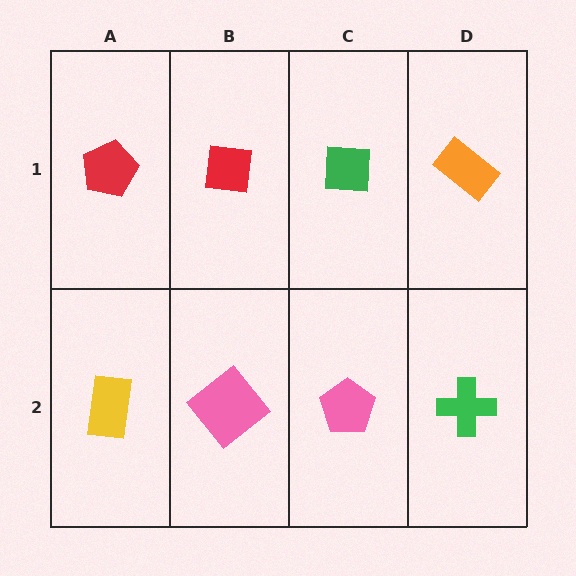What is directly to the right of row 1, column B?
A green square.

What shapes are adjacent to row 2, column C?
A green square (row 1, column C), a pink diamond (row 2, column B), a green cross (row 2, column D).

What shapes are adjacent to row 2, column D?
An orange rectangle (row 1, column D), a pink pentagon (row 2, column C).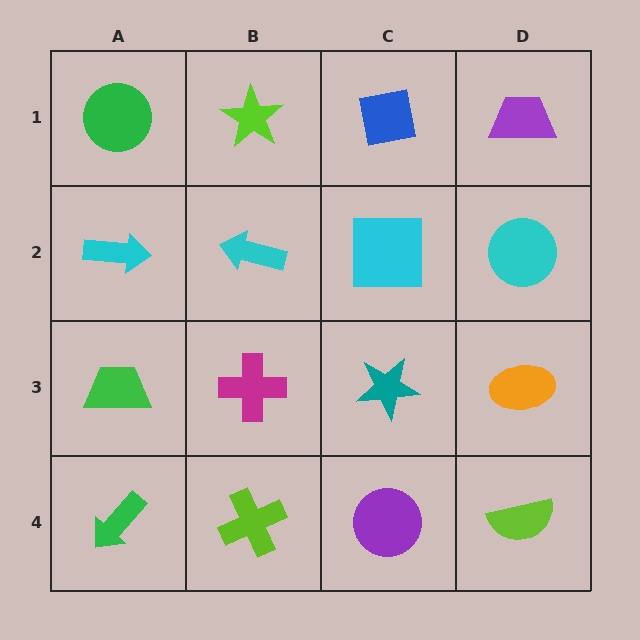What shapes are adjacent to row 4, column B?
A magenta cross (row 3, column B), a green arrow (row 4, column A), a purple circle (row 4, column C).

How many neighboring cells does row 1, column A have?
2.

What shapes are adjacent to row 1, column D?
A cyan circle (row 2, column D), a blue square (row 1, column C).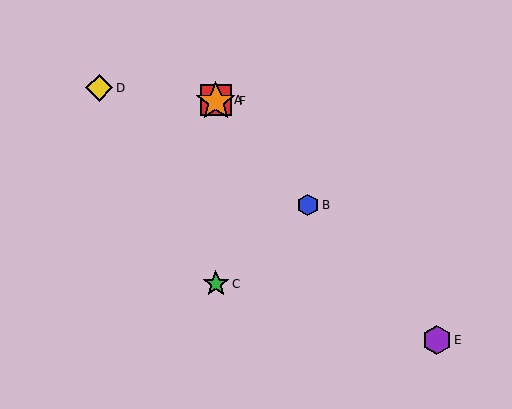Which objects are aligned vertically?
Objects A, C, F are aligned vertically.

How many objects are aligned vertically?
3 objects (A, C, F) are aligned vertically.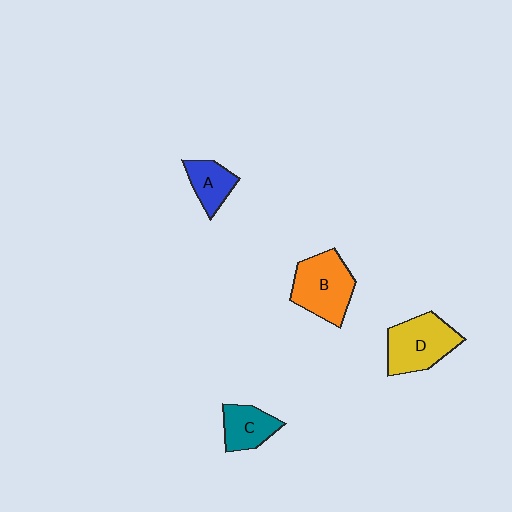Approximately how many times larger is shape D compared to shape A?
Approximately 1.8 times.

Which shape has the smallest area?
Shape A (blue).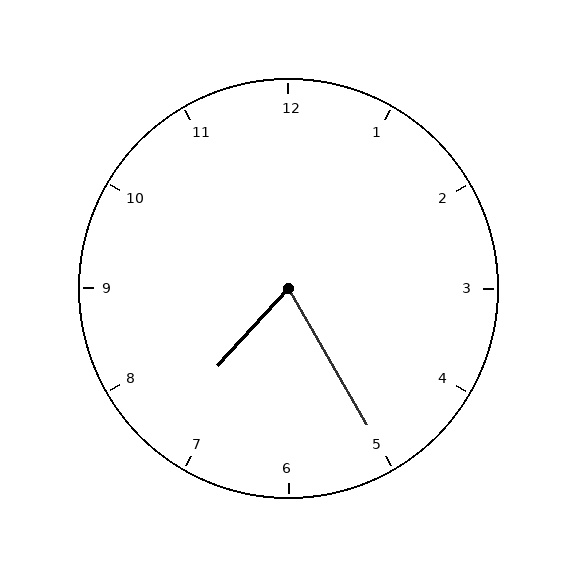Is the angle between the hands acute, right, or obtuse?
It is acute.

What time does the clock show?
7:25.